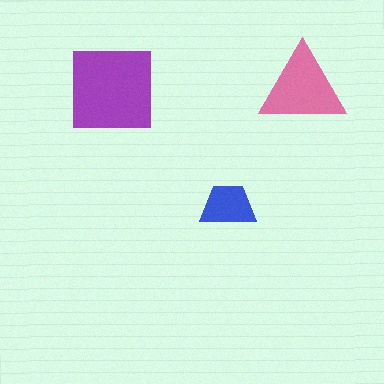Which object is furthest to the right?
The pink triangle is rightmost.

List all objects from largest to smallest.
The purple square, the pink triangle, the blue trapezoid.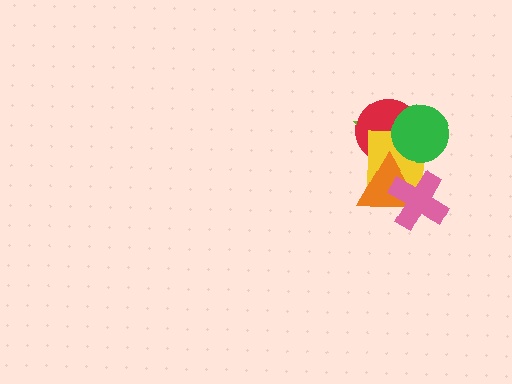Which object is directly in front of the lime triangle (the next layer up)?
The red circle is directly in front of the lime triangle.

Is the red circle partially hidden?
Yes, it is partially covered by another shape.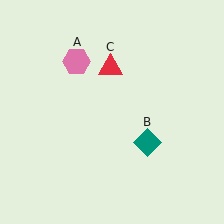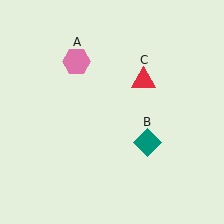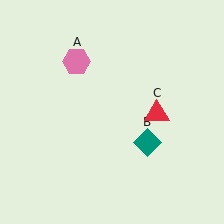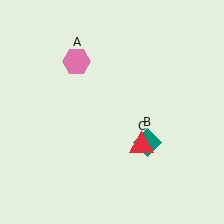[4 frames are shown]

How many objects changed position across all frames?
1 object changed position: red triangle (object C).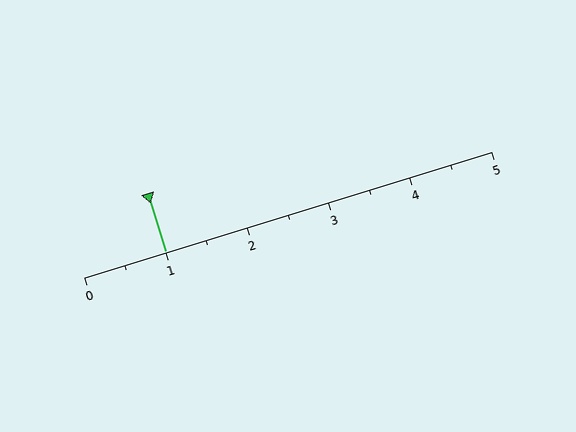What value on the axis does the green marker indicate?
The marker indicates approximately 1.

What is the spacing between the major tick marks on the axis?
The major ticks are spaced 1 apart.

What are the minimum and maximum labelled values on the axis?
The axis runs from 0 to 5.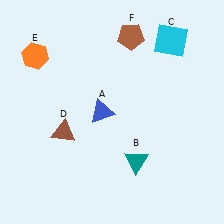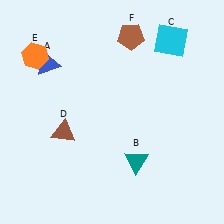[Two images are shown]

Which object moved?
The blue triangle (A) moved left.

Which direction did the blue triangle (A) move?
The blue triangle (A) moved left.